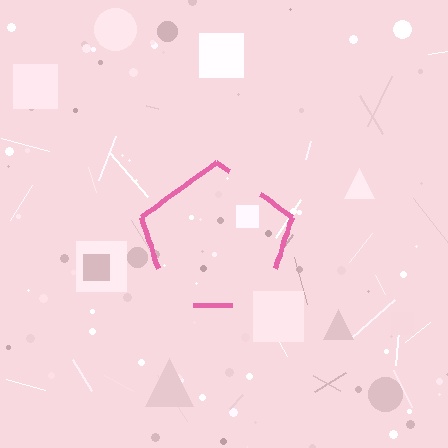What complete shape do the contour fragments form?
The contour fragments form a pentagon.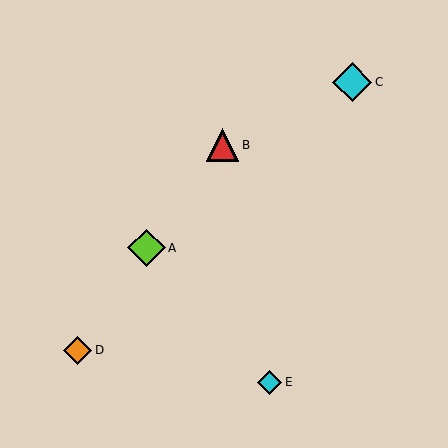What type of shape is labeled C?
Shape C is a cyan diamond.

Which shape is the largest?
The cyan diamond (labeled C) is the largest.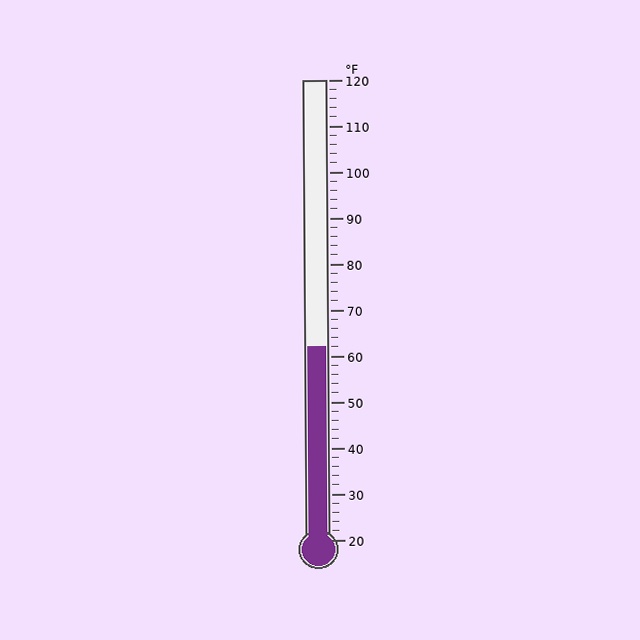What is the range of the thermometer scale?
The thermometer scale ranges from 20°F to 120°F.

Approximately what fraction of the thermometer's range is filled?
The thermometer is filled to approximately 40% of its range.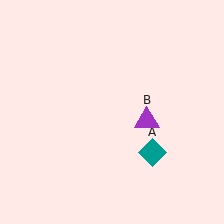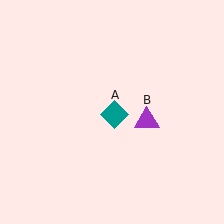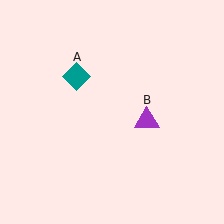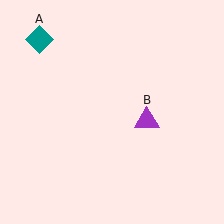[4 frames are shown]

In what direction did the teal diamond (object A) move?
The teal diamond (object A) moved up and to the left.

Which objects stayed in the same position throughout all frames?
Purple triangle (object B) remained stationary.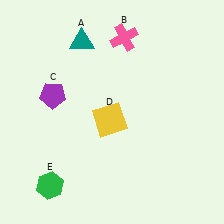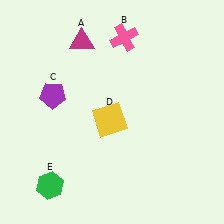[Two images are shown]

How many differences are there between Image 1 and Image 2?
There is 1 difference between the two images.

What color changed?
The triangle (A) changed from teal in Image 1 to magenta in Image 2.